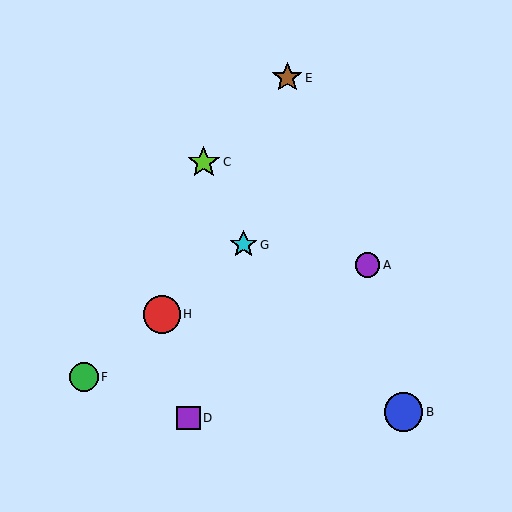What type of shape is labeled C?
Shape C is a lime star.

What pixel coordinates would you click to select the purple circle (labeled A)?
Click at (367, 265) to select the purple circle A.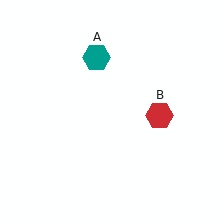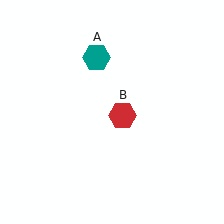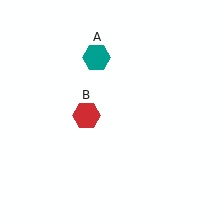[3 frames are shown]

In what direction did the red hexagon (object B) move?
The red hexagon (object B) moved left.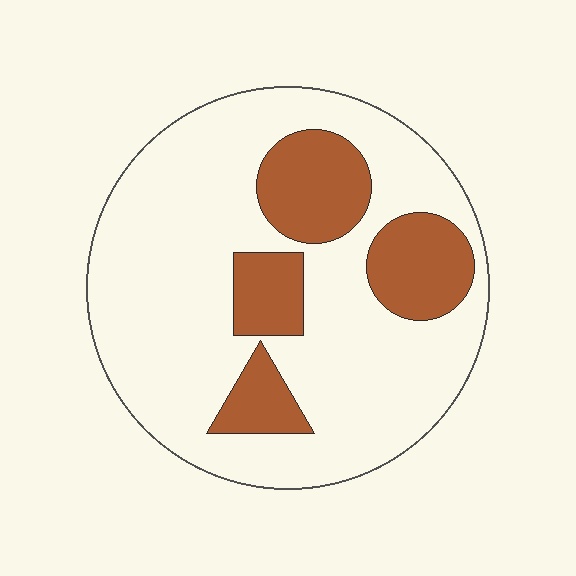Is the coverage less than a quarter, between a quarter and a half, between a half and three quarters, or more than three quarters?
Less than a quarter.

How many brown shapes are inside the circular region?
4.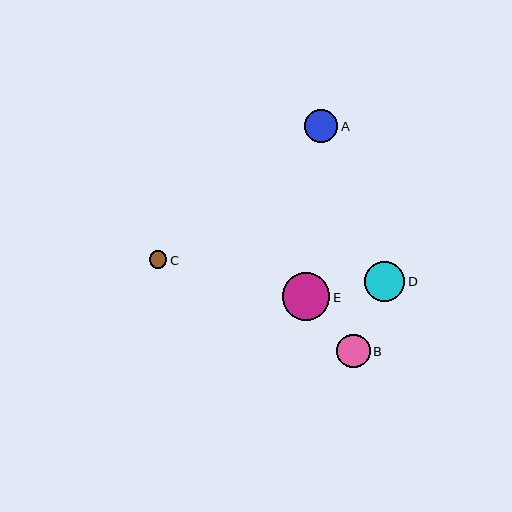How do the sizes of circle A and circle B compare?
Circle A and circle B are approximately the same size.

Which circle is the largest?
Circle E is the largest with a size of approximately 47 pixels.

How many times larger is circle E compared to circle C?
Circle E is approximately 2.7 times the size of circle C.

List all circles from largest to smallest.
From largest to smallest: E, D, A, B, C.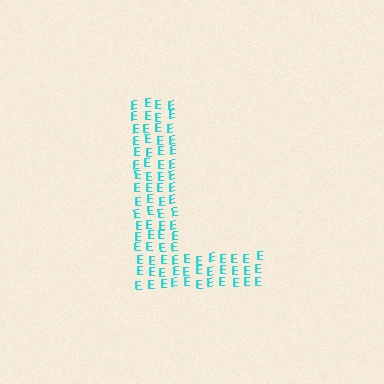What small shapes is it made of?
It is made of small letter E's.